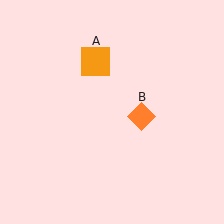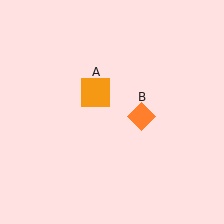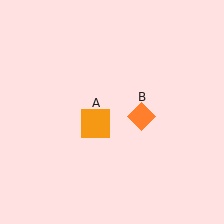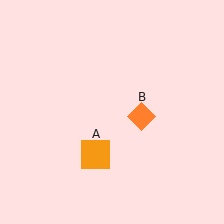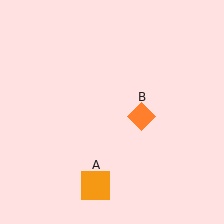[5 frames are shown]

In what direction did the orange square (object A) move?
The orange square (object A) moved down.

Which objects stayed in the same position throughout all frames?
Orange diamond (object B) remained stationary.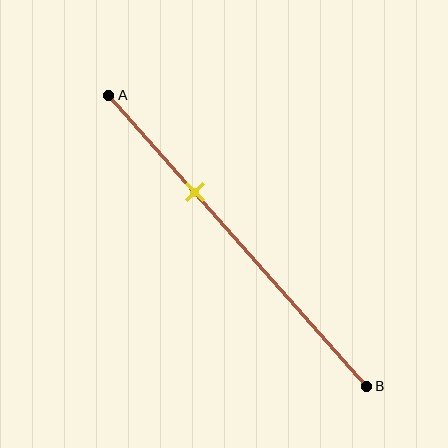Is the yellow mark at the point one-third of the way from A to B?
Yes, the mark is approximately at the one-third point.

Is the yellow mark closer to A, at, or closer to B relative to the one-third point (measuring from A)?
The yellow mark is approximately at the one-third point of segment AB.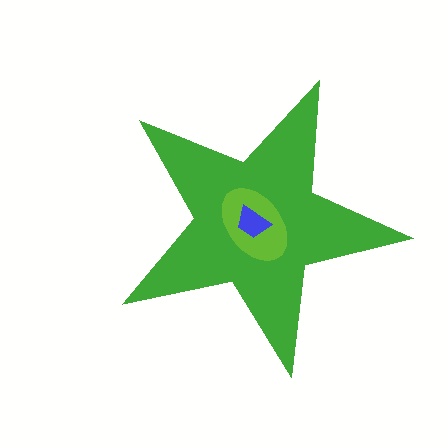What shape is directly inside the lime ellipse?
The blue trapezoid.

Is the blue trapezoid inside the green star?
Yes.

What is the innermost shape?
The blue trapezoid.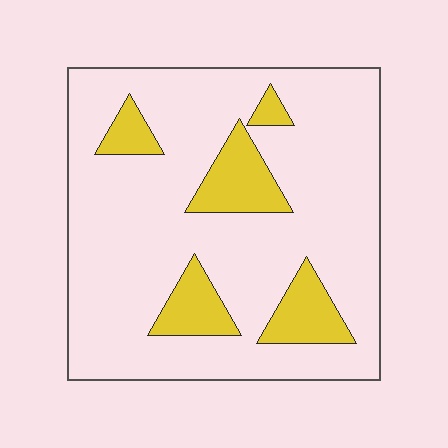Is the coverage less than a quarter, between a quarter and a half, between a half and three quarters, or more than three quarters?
Less than a quarter.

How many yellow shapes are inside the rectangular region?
5.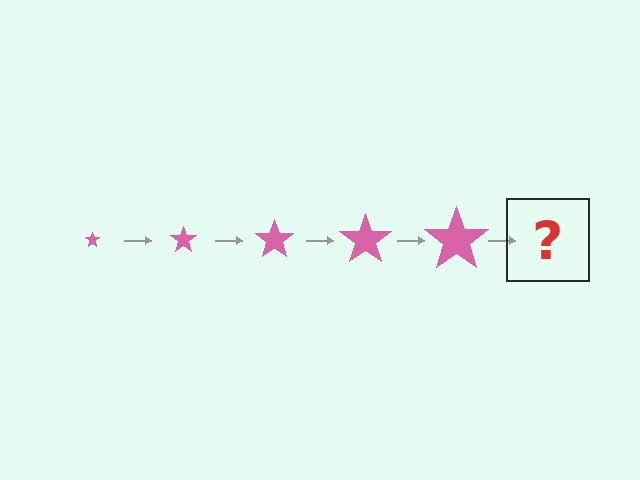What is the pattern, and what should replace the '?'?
The pattern is that the star gets progressively larger each step. The '?' should be a pink star, larger than the previous one.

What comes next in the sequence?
The next element should be a pink star, larger than the previous one.